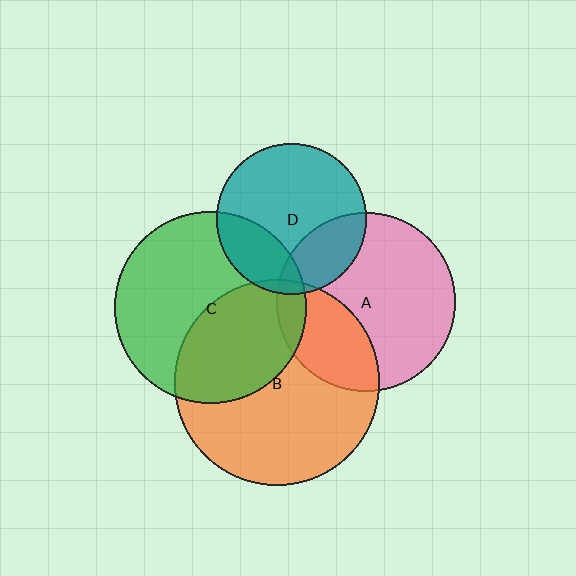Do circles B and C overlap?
Yes.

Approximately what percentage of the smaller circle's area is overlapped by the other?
Approximately 40%.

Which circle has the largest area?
Circle B (orange).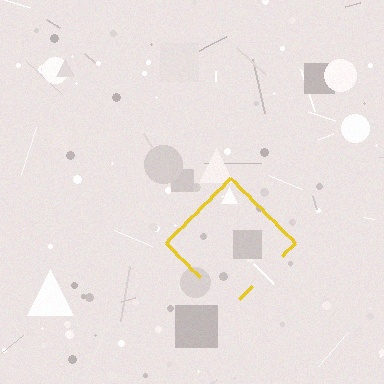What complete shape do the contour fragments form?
The contour fragments form a diamond.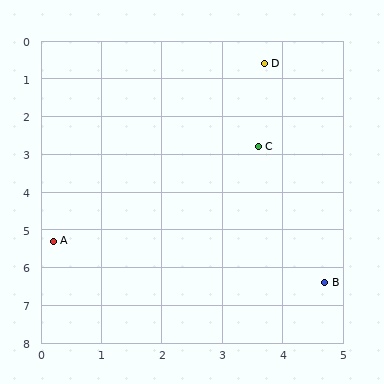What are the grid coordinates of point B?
Point B is at approximately (4.7, 6.4).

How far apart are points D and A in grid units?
Points D and A are about 5.9 grid units apart.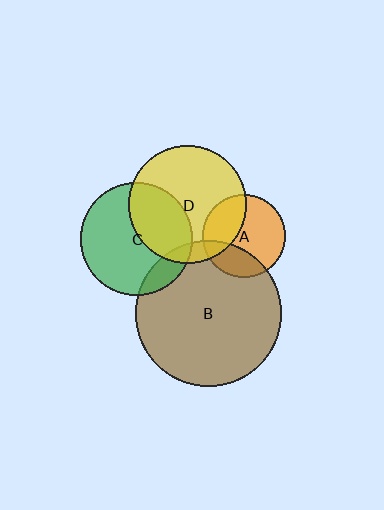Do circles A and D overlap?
Yes.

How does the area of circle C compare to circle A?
Approximately 1.9 times.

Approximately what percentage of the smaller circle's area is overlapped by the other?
Approximately 35%.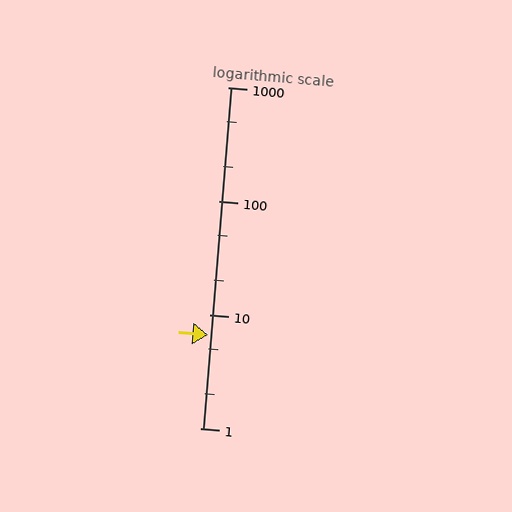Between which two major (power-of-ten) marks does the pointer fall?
The pointer is between 1 and 10.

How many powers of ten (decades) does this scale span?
The scale spans 3 decades, from 1 to 1000.